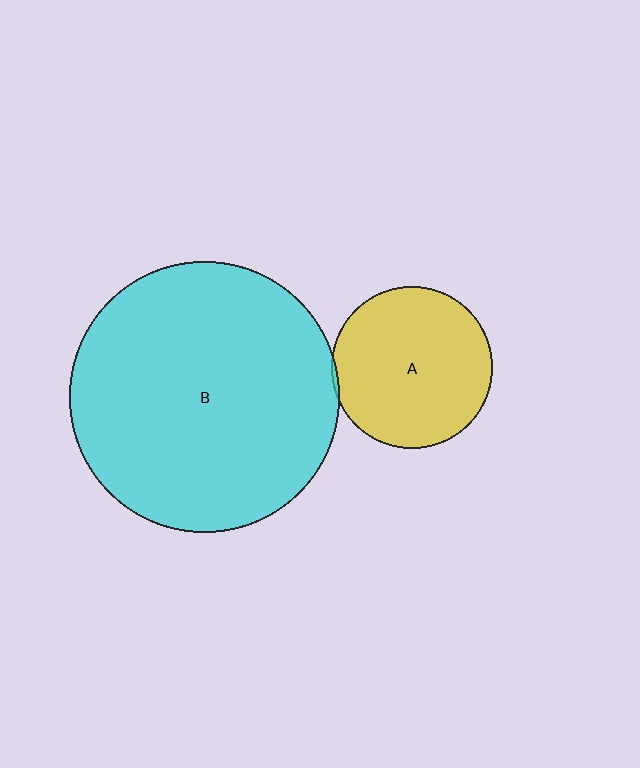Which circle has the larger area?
Circle B (cyan).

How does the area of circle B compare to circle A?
Approximately 2.8 times.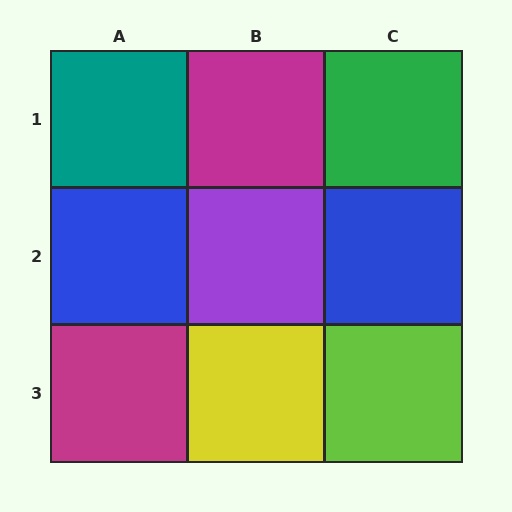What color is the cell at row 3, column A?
Magenta.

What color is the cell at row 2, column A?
Blue.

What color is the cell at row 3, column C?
Lime.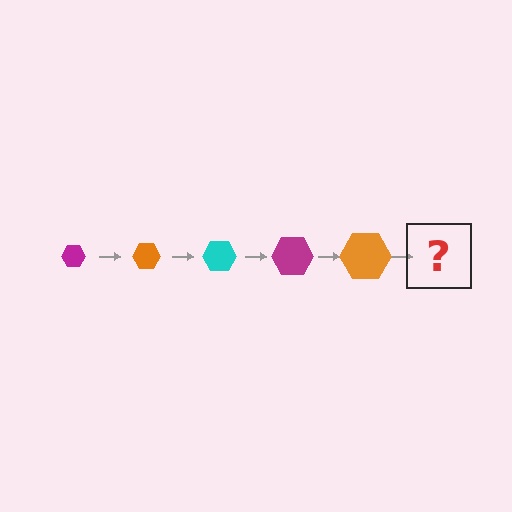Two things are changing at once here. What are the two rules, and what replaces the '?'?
The two rules are that the hexagon grows larger each step and the color cycles through magenta, orange, and cyan. The '?' should be a cyan hexagon, larger than the previous one.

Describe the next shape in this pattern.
It should be a cyan hexagon, larger than the previous one.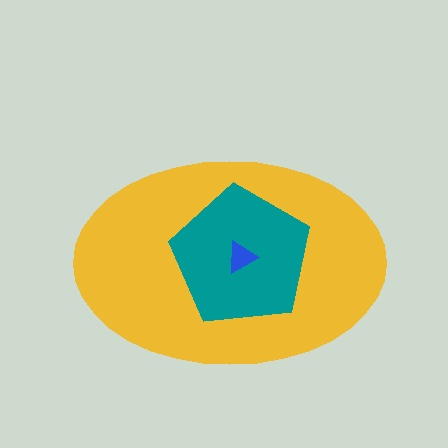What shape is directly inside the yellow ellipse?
The teal pentagon.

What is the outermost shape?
The yellow ellipse.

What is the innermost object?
The blue triangle.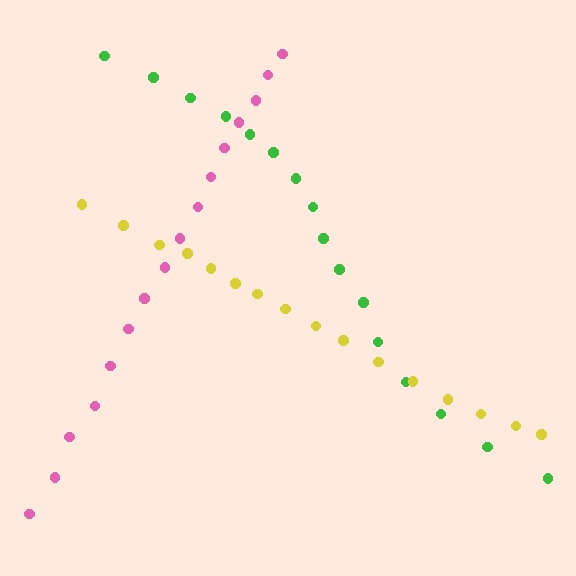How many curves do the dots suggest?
There are 3 distinct paths.